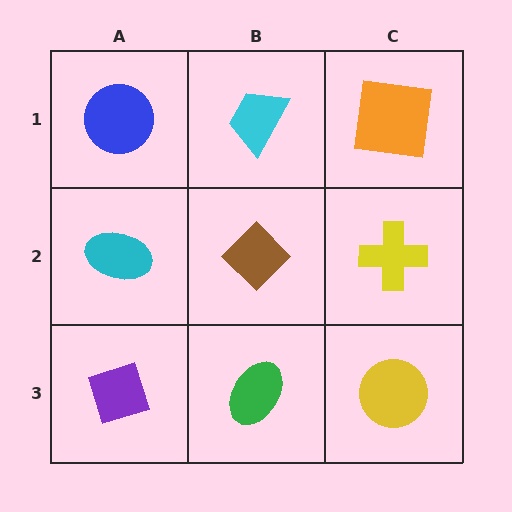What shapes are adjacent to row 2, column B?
A cyan trapezoid (row 1, column B), a green ellipse (row 3, column B), a cyan ellipse (row 2, column A), a yellow cross (row 2, column C).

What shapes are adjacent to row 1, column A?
A cyan ellipse (row 2, column A), a cyan trapezoid (row 1, column B).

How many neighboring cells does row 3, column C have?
2.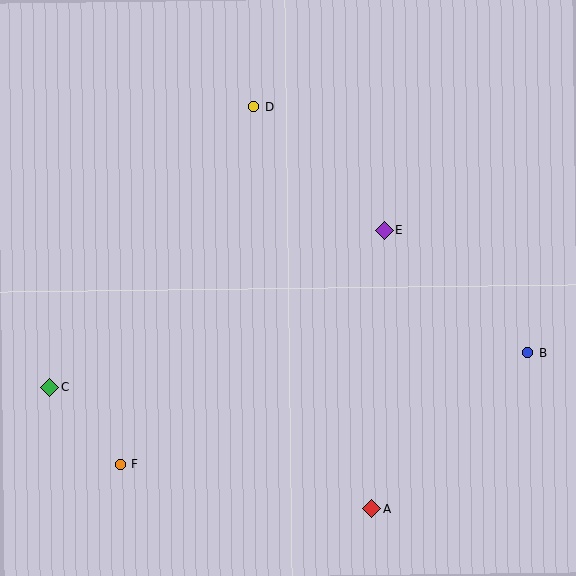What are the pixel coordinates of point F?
Point F is at (120, 465).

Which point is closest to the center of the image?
Point E at (385, 230) is closest to the center.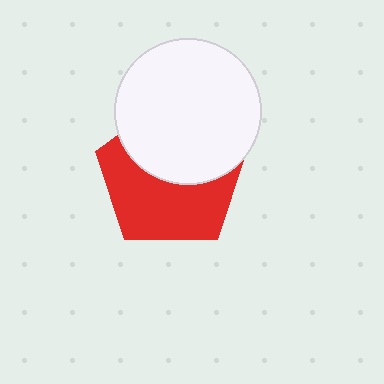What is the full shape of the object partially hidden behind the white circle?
The partially hidden object is a red pentagon.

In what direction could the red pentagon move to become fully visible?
The red pentagon could move down. That would shift it out from behind the white circle entirely.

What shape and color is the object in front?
The object in front is a white circle.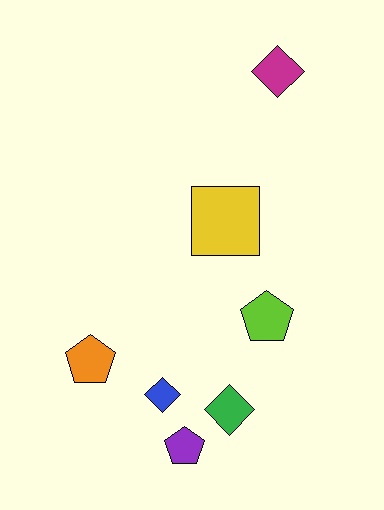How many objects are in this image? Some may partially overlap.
There are 7 objects.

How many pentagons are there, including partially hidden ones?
There are 3 pentagons.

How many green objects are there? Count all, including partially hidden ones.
There is 1 green object.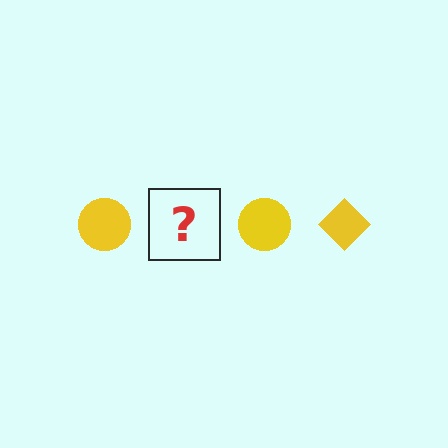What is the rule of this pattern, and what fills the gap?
The rule is that the pattern cycles through circle, diamond shapes in yellow. The gap should be filled with a yellow diamond.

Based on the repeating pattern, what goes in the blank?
The blank should be a yellow diamond.